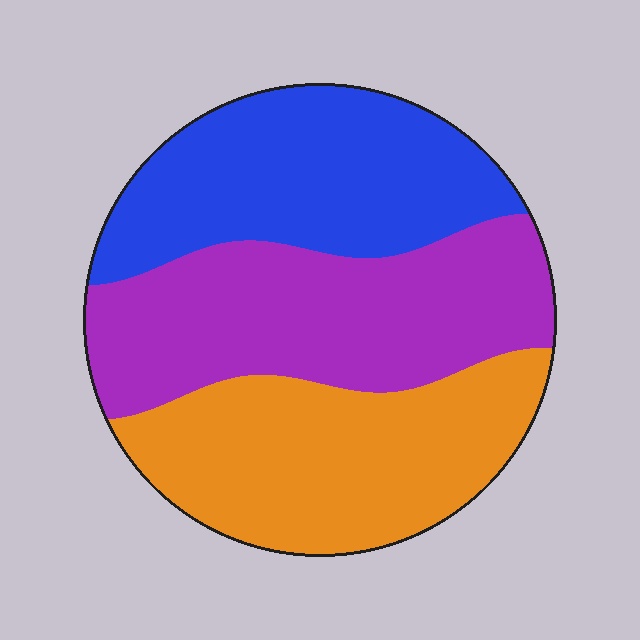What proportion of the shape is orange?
Orange covers around 35% of the shape.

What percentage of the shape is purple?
Purple covers about 35% of the shape.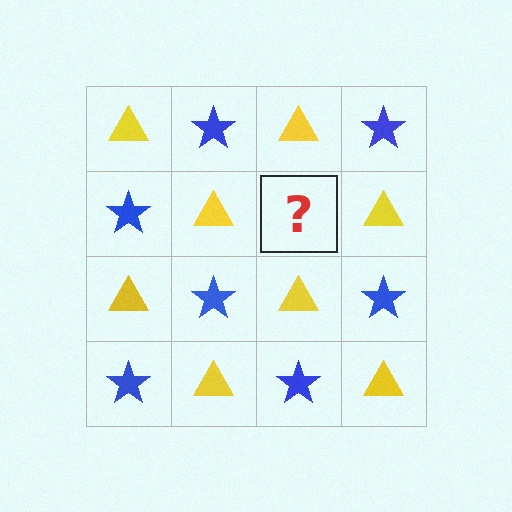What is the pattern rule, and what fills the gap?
The rule is that it alternates yellow triangle and blue star in a checkerboard pattern. The gap should be filled with a blue star.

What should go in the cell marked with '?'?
The missing cell should contain a blue star.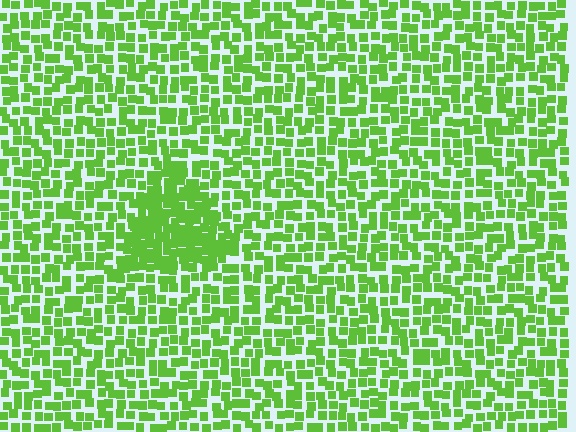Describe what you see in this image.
The image contains small lime elements arranged at two different densities. A triangle-shaped region is visible where the elements are more densely packed than the surrounding area.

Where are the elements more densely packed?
The elements are more densely packed inside the triangle boundary.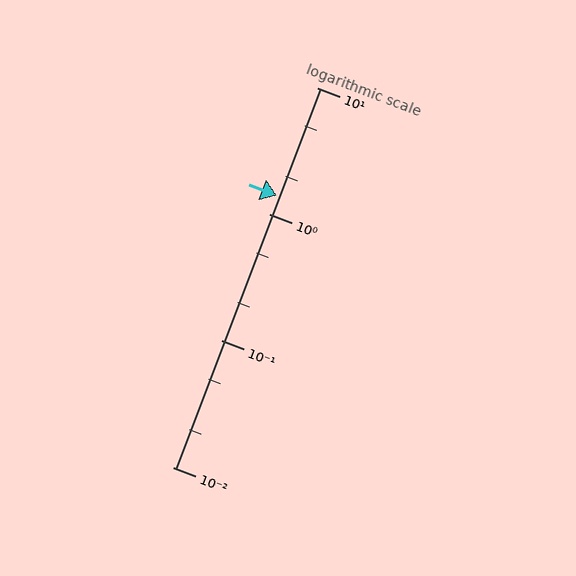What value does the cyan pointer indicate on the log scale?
The pointer indicates approximately 1.4.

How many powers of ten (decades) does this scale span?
The scale spans 3 decades, from 0.01 to 10.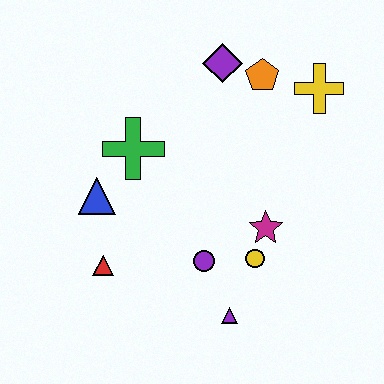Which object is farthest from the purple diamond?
The purple triangle is farthest from the purple diamond.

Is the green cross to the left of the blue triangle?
No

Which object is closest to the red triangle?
The blue triangle is closest to the red triangle.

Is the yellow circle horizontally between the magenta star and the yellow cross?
No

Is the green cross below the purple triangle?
No